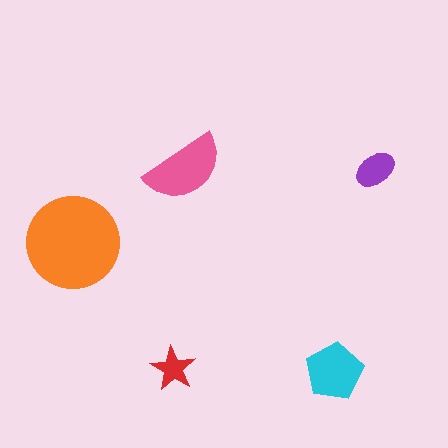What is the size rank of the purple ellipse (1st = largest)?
4th.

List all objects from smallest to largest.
The red star, the purple ellipse, the cyan pentagon, the pink semicircle, the orange circle.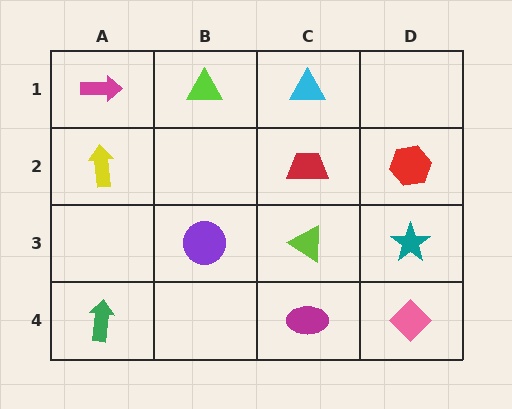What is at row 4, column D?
A pink diamond.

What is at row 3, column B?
A purple circle.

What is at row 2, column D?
A red hexagon.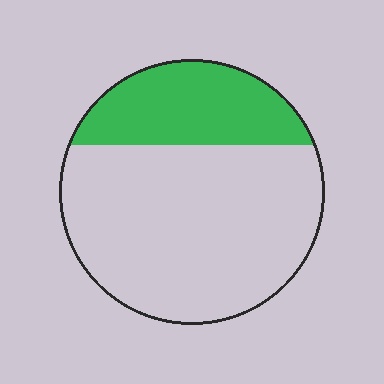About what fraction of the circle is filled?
About one quarter (1/4).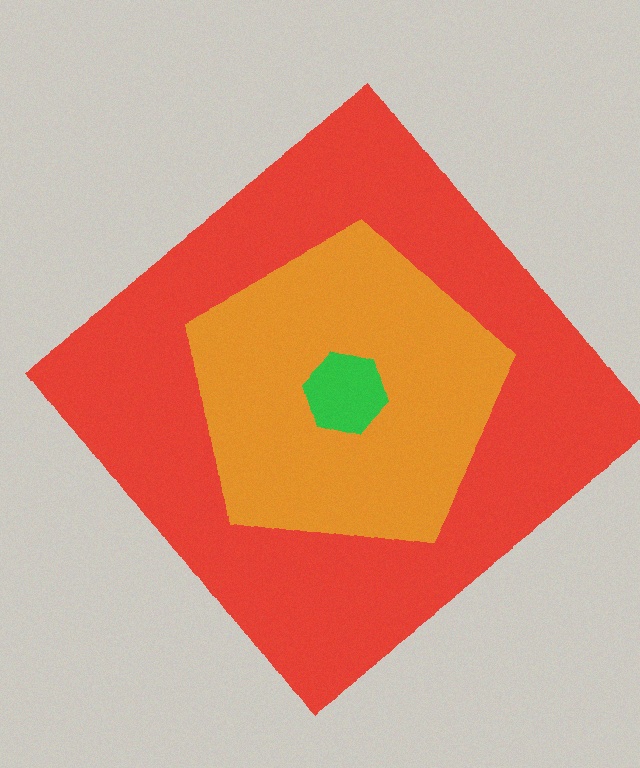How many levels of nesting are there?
3.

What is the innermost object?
The green hexagon.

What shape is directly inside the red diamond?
The orange pentagon.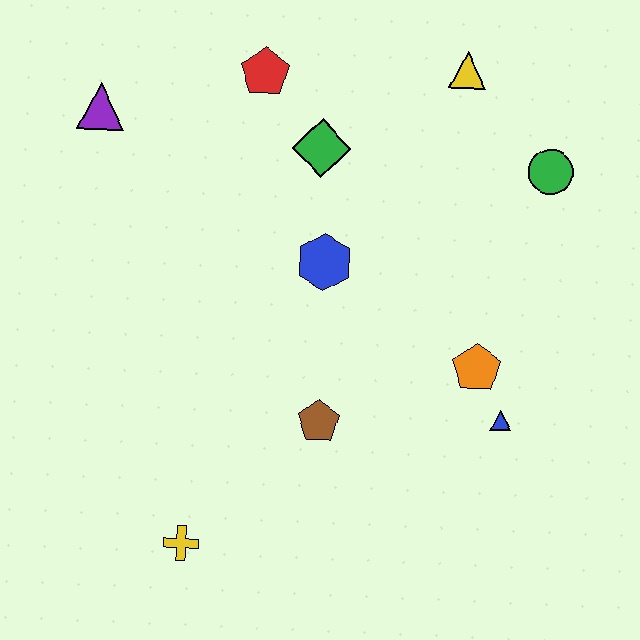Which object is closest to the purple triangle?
The red pentagon is closest to the purple triangle.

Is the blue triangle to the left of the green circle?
Yes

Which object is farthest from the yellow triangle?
The yellow cross is farthest from the yellow triangle.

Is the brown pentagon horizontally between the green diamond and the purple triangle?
No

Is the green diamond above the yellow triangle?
No